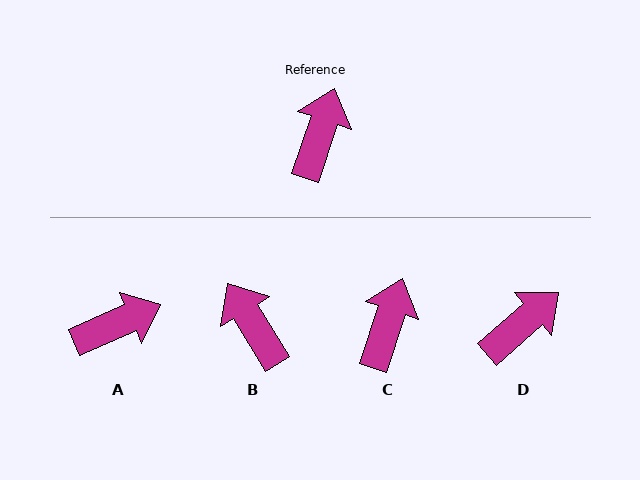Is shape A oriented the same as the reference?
No, it is off by about 48 degrees.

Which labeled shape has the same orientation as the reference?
C.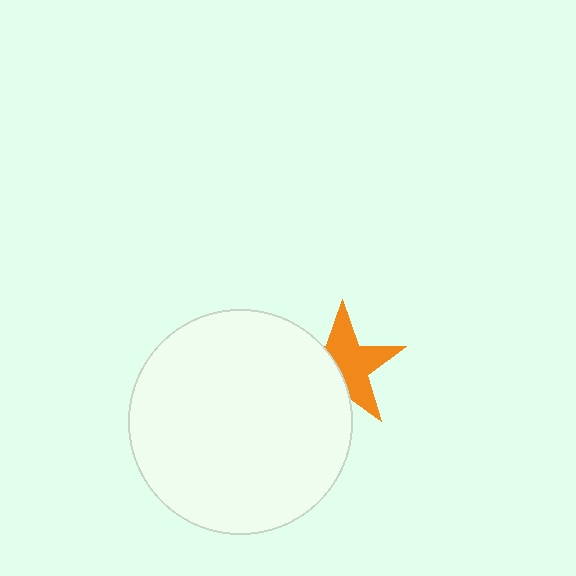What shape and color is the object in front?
The object in front is a white circle.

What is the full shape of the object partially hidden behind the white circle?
The partially hidden object is an orange star.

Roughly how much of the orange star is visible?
About half of it is visible (roughly 59%).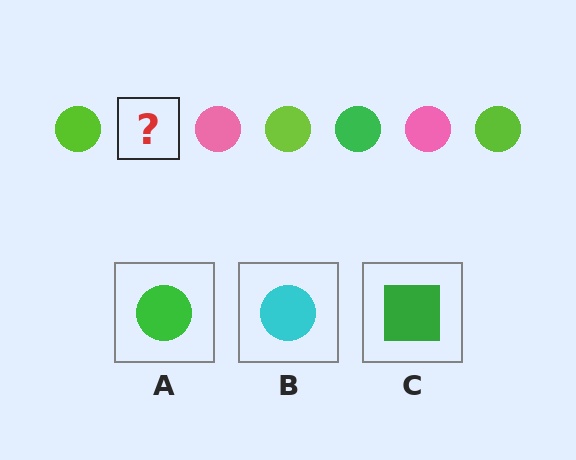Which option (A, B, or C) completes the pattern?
A.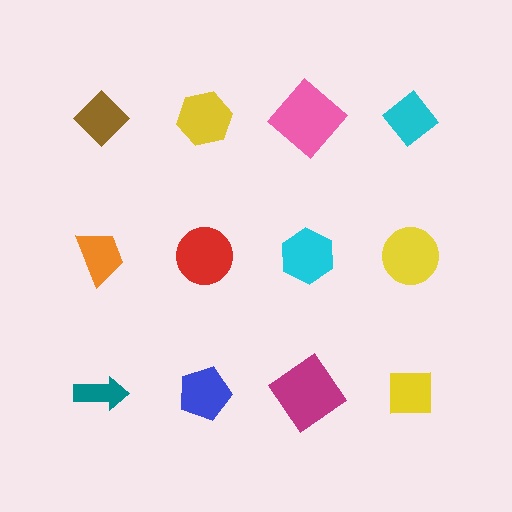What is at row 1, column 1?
A brown diamond.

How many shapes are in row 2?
4 shapes.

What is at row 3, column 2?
A blue pentagon.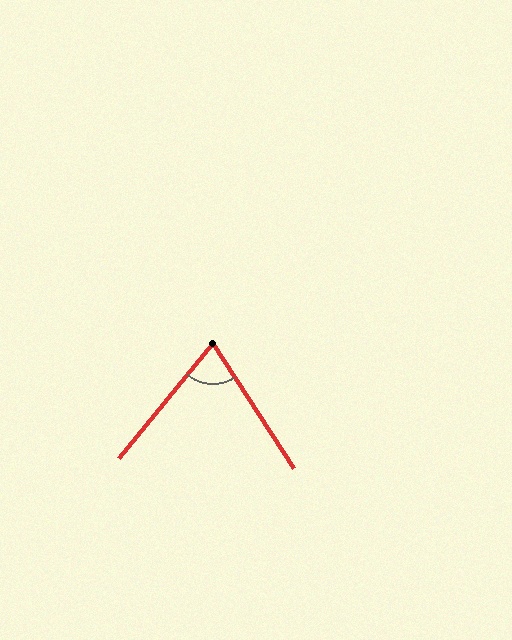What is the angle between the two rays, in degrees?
Approximately 73 degrees.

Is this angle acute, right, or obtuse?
It is acute.